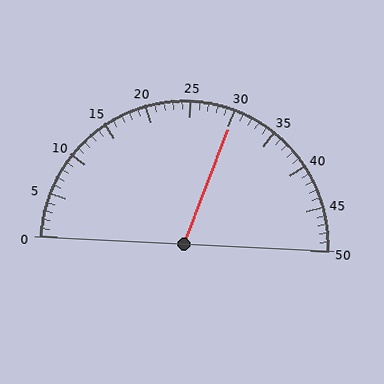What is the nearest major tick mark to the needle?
The nearest major tick mark is 30.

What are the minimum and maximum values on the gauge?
The gauge ranges from 0 to 50.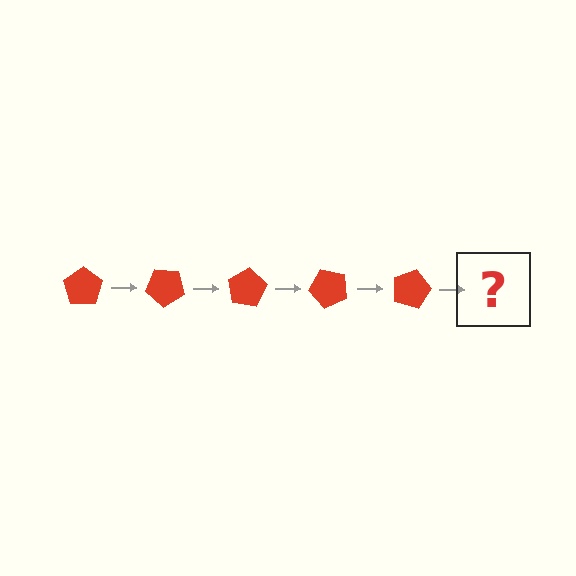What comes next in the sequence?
The next element should be a red pentagon rotated 200 degrees.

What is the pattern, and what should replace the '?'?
The pattern is that the pentagon rotates 40 degrees each step. The '?' should be a red pentagon rotated 200 degrees.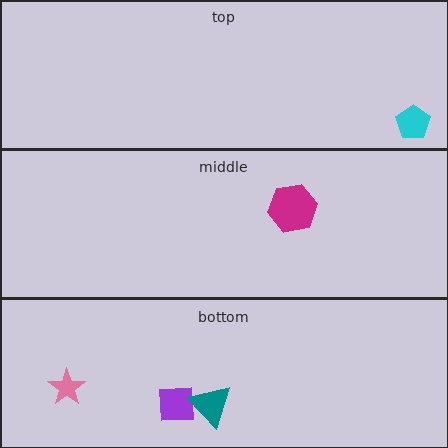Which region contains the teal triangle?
The bottom region.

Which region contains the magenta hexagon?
The middle region.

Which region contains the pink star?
The bottom region.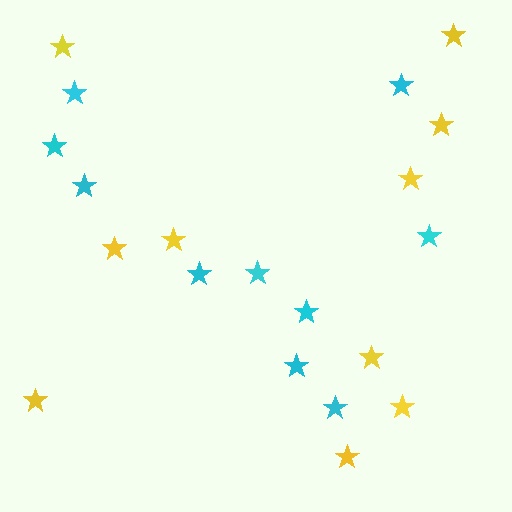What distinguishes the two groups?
There are 2 groups: one group of cyan stars (10) and one group of yellow stars (10).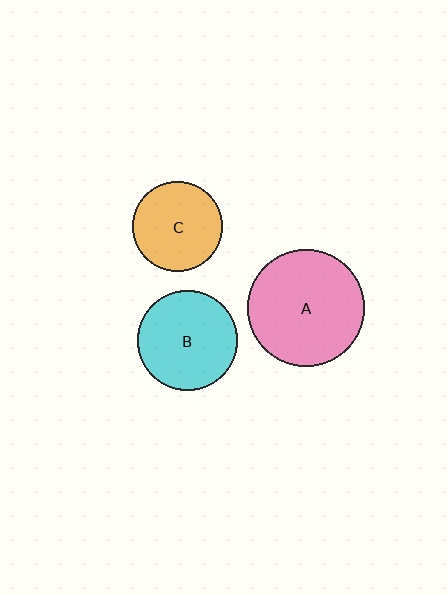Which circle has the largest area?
Circle A (pink).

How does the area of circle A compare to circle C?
Approximately 1.7 times.